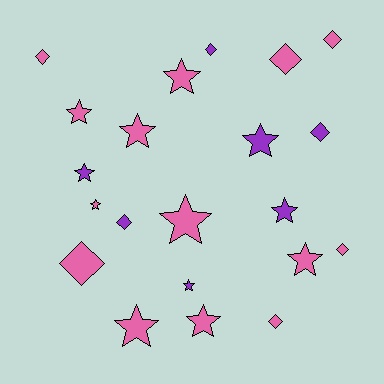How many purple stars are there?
There are 4 purple stars.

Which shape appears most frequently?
Star, with 12 objects.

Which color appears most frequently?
Pink, with 14 objects.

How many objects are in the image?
There are 21 objects.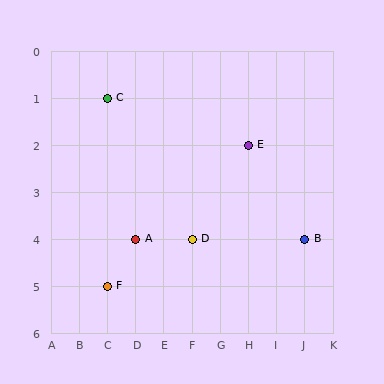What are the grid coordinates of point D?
Point D is at grid coordinates (F, 4).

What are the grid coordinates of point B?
Point B is at grid coordinates (J, 4).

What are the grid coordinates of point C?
Point C is at grid coordinates (C, 1).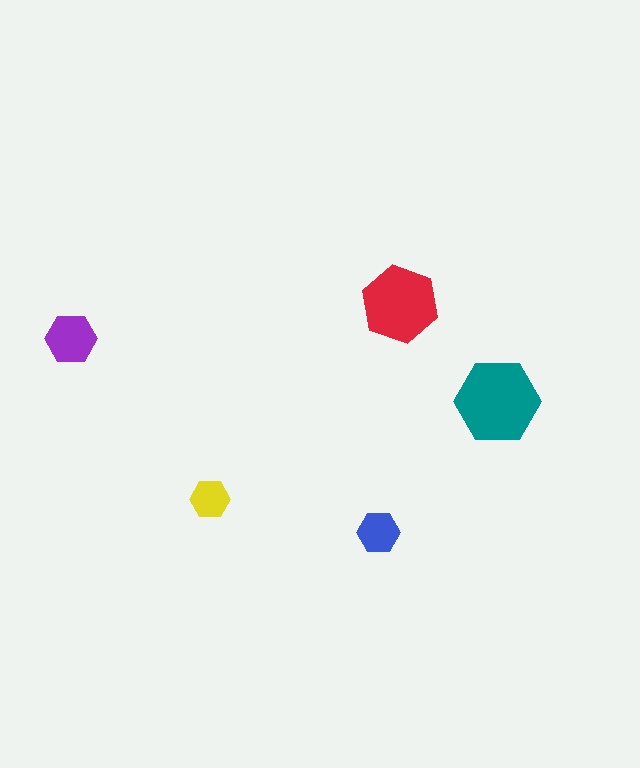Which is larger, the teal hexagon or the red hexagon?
The teal one.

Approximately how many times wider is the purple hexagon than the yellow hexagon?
About 1.5 times wider.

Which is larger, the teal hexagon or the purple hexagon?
The teal one.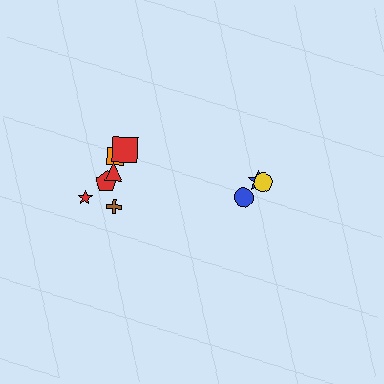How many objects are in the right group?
There are 3 objects.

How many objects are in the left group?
There are 6 objects.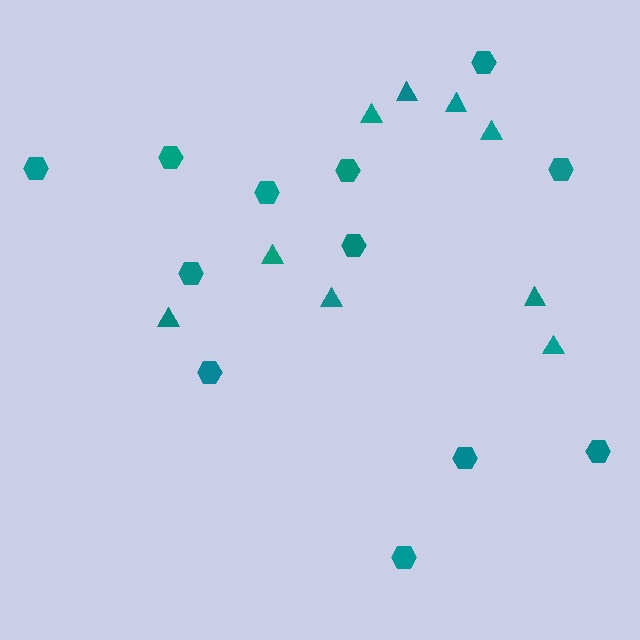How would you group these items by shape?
There are 2 groups: one group of hexagons (12) and one group of triangles (9).